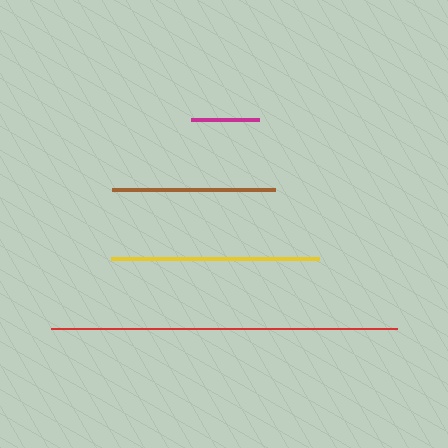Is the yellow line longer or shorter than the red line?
The red line is longer than the yellow line.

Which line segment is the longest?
The red line is the longest at approximately 347 pixels.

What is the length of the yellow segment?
The yellow segment is approximately 208 pixels long.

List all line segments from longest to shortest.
From longest to shortest: red, yellow, brown, magenta.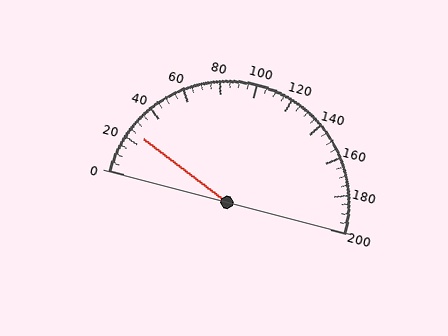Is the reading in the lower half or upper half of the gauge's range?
The reading is in the lower half of the range (0 to 200).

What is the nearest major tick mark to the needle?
The nearest major tick mark is 20.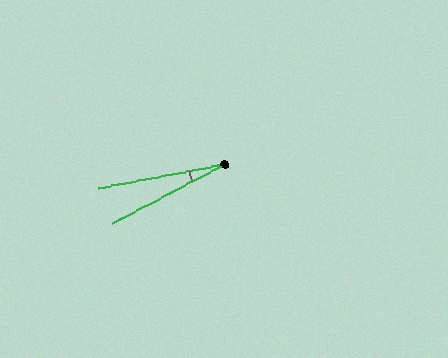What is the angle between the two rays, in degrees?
Approximately 17 degrees.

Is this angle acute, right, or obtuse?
It is acute.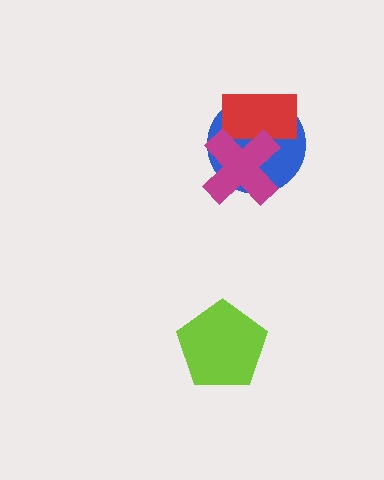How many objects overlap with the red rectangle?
2 objects overlap with the red rectangle.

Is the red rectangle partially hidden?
Yes, it is partially covered by another shape.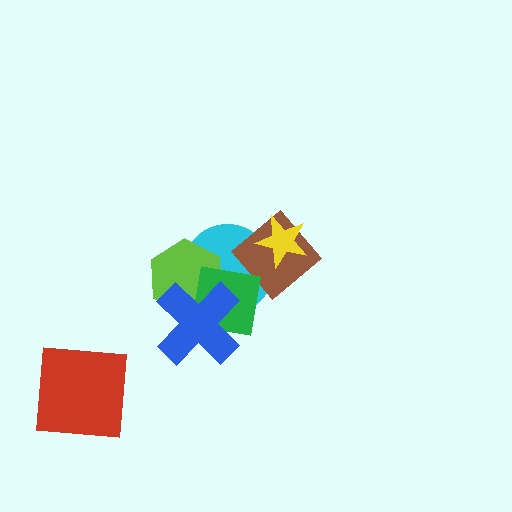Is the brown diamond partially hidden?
Yes, it is partially covered by another shape.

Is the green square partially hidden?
Yes, it is partially covered by another shape.